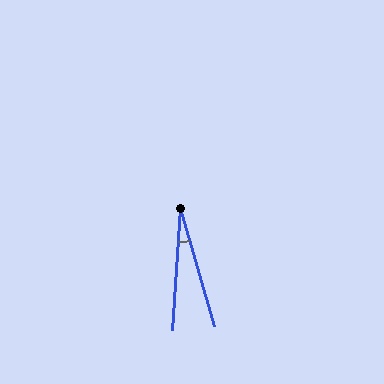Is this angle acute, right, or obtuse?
It is acute.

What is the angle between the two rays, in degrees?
Approximately 20 degrees.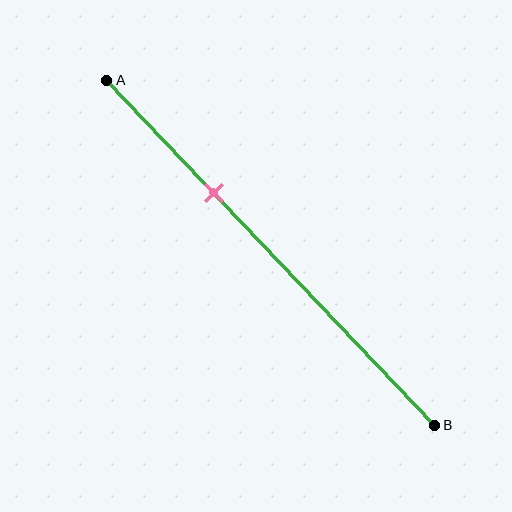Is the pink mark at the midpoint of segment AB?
No, the mark is at about 35% from A, not at the 50% midpoint.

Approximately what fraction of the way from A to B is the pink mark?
The pink mark is approximately 35% of the way from A to B.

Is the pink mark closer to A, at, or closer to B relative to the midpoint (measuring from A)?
The pink mark is closer to point A than the midpoint of segment AB.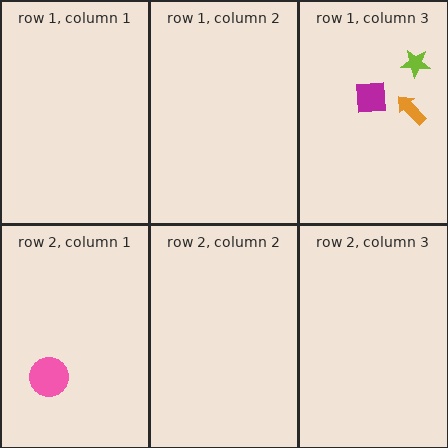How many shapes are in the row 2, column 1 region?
1.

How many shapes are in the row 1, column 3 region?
3.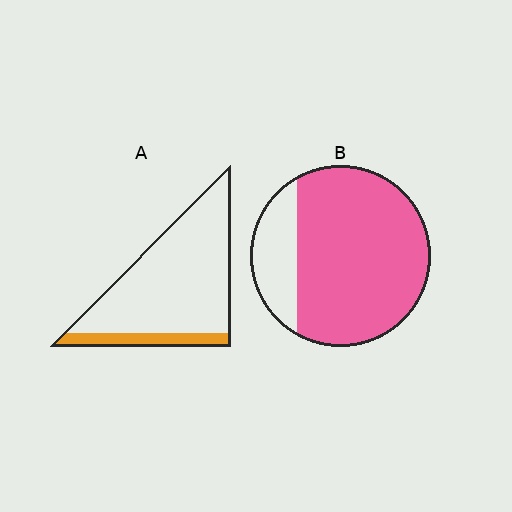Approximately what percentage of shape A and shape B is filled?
A is approximately 15% and B is approximately 80%.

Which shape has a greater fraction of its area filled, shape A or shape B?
Shape B.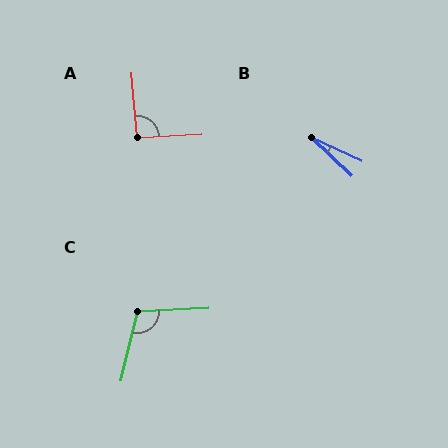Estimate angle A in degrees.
Approximately 92 degrees.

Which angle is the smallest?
B, at approximately 19 degrees.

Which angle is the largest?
C, at approximately 106 degrees.